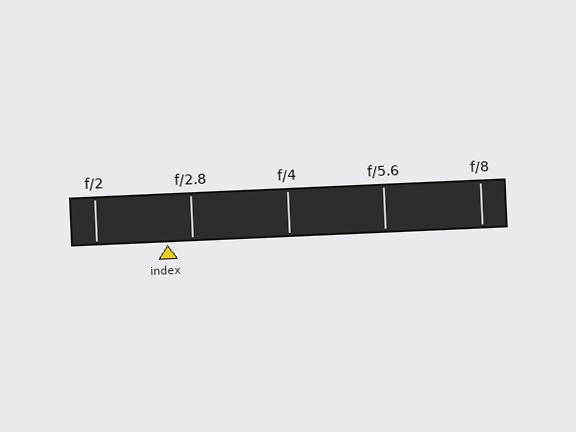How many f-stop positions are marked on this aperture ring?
There are 5 f-stop positions marked.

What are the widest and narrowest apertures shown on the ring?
The widest aperture shown is f/2 and the narrowest is f/8.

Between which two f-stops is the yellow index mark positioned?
The index mark is between f/2 and f/2.8.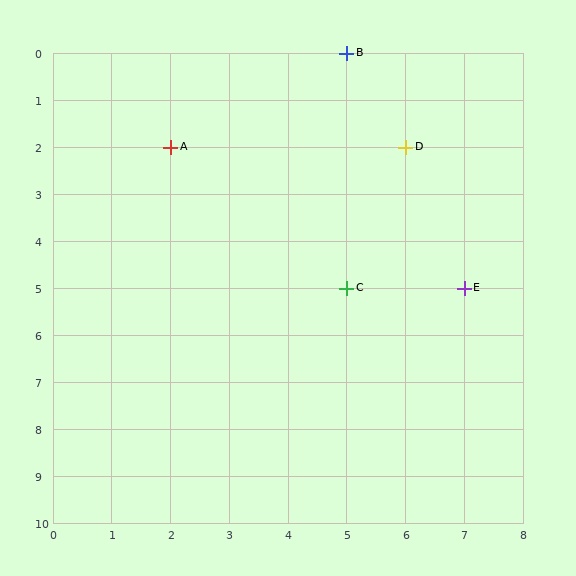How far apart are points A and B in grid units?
Points A and B are 3 columns and 2 rows apart (about 3.6 grid units diagonally).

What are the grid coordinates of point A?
Point A is at grid coordinates (2, 2).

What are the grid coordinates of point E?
Point E is at grid coordinates (7, 5).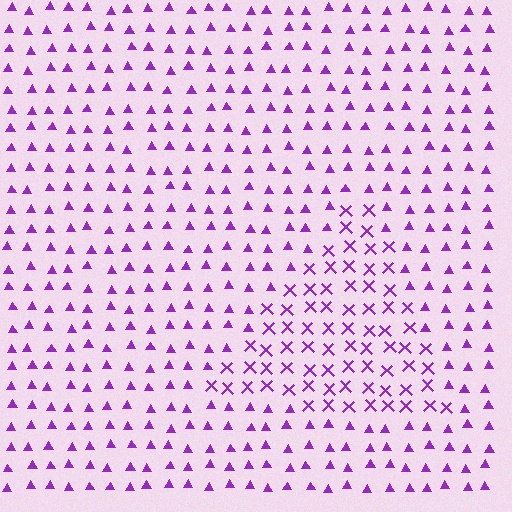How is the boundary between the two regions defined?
The boundary is defined by a change in element shape: X marks inside vs. triangles outside. All elements share the same color and spacing.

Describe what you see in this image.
The image is filled with small purple elements arranged in a uniform grid. A triangle-shaped region contains X marks, while the surrounding area contains triangles. The boundary is defined purely by the change in element shape.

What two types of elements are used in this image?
The image uses X marks inside the triangle region and triangles outside it.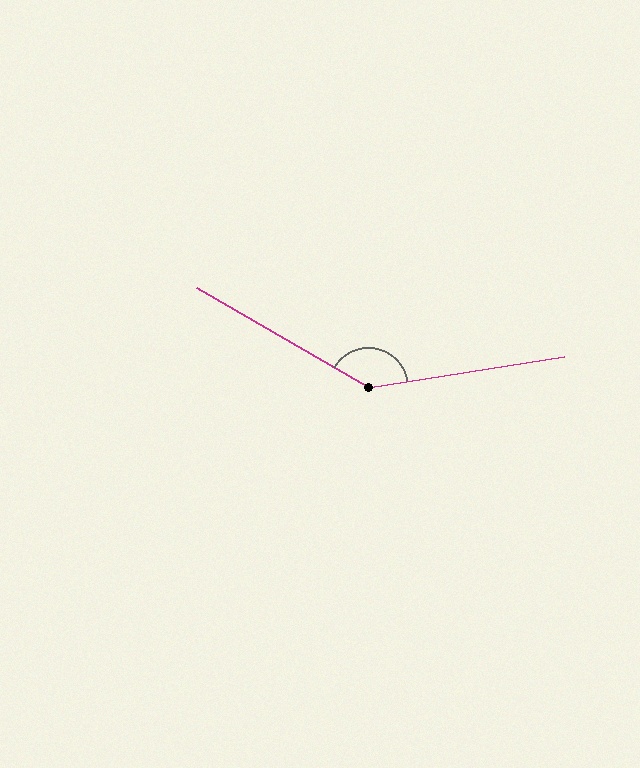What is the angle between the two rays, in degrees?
Approximately 141 degrees.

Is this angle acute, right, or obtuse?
It is obtuse.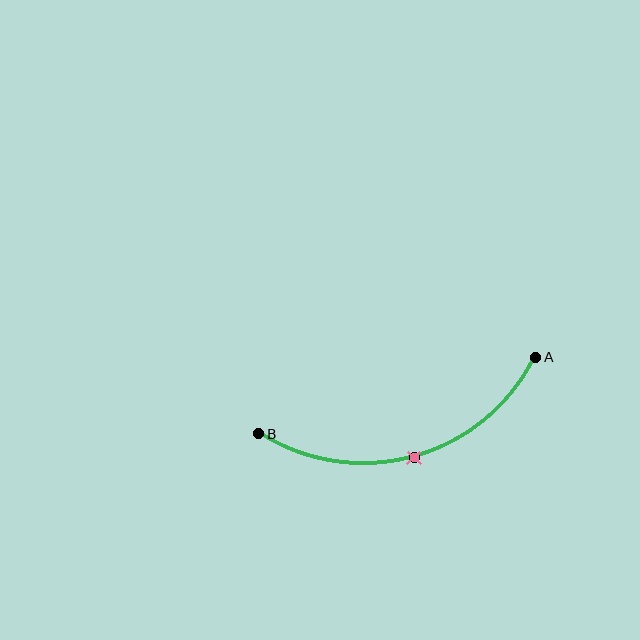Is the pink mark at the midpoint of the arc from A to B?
Yes. The pink mark lies on the arc at equal arc-length from both A and B — it is the arc midpoint.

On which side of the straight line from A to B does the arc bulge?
The arc bulges below the straight line connecting A and B.